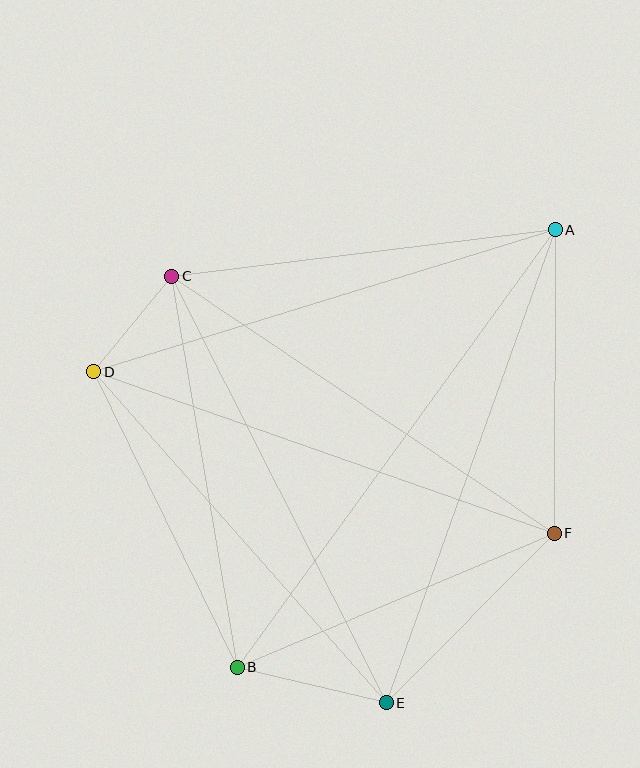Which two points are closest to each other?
Points C and D are closest to each other.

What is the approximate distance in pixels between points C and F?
The distance between C and F is approximately 461 pixels.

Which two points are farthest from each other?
Points A and B are farthest from each other.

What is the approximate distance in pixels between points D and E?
The distance between D and E is approximately 442 pixels.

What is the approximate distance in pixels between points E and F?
The distance between E and F is approximately 239 pixels.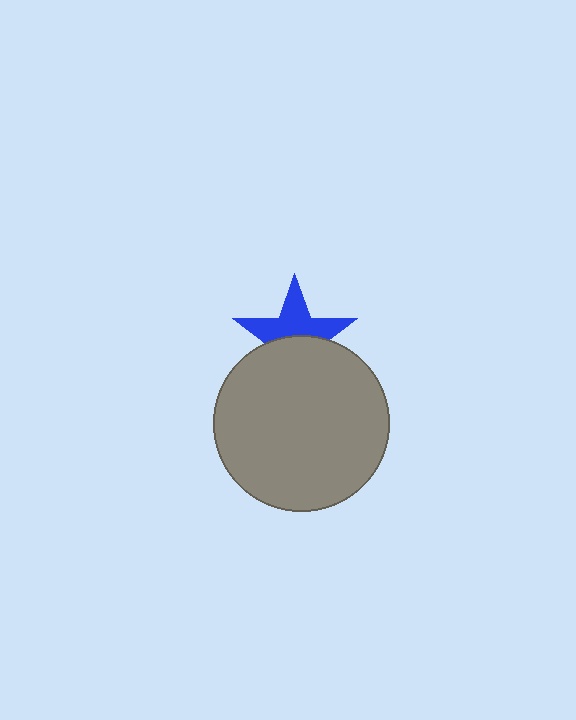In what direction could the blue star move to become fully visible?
The blue star could move up. That would shift it out from behind the gray circle entirely.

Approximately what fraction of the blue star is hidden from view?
Roughly 47% of the blue star is hidden behind the gray circle.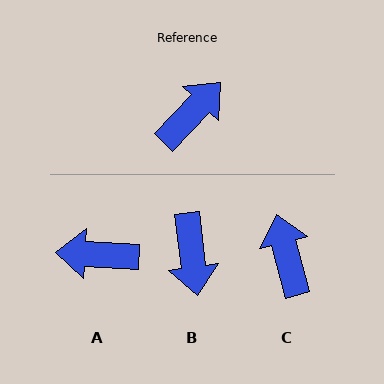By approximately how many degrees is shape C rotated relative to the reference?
Approximately 59 degrees counter-clockwise.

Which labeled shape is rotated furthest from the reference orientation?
A, about 131 degrees away.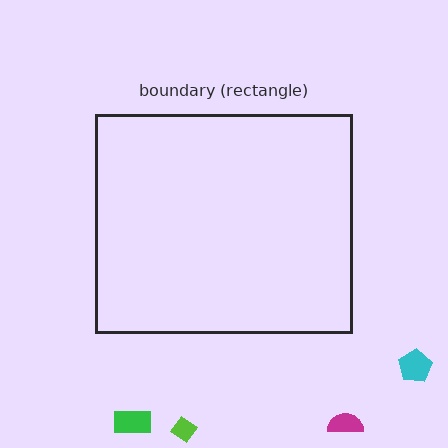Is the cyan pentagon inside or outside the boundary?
Outside.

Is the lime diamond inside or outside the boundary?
Outside.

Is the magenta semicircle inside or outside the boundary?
Outside.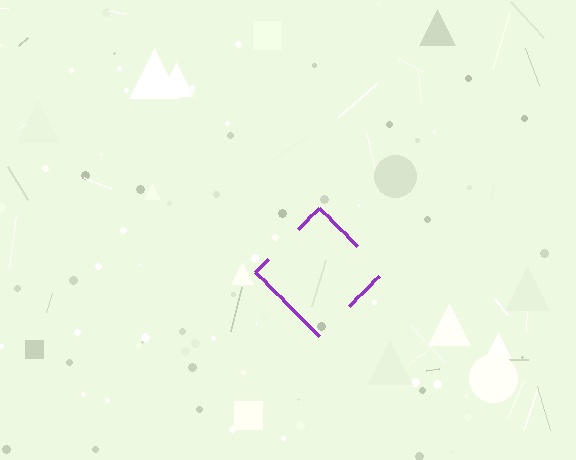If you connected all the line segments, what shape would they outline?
They would outline a diamond.